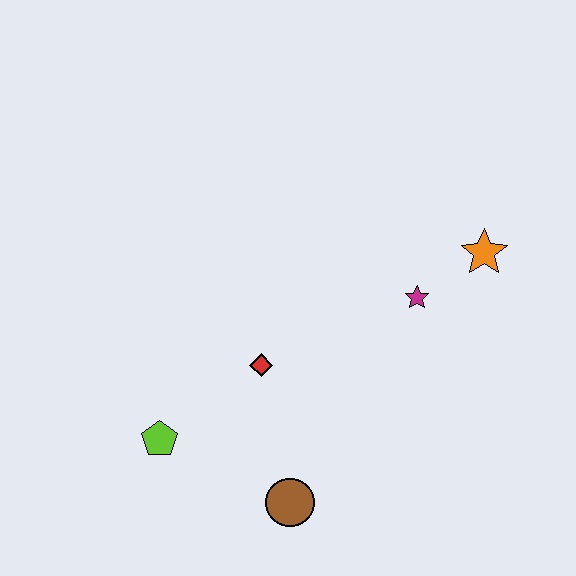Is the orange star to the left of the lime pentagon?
No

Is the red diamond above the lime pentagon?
Yes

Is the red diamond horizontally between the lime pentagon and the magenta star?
Yes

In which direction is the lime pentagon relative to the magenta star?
The lime pentagon is to the left of the magenta star.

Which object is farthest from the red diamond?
The orange star is farthest from the red diamond.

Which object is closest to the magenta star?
The orange star is closest to the magenta star.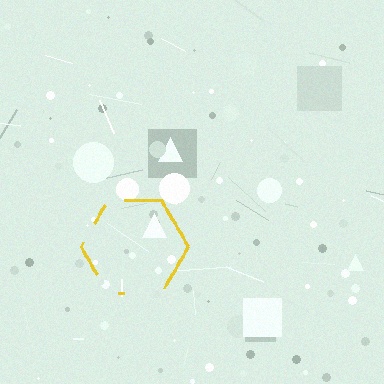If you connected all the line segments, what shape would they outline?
They would outline a hexagon.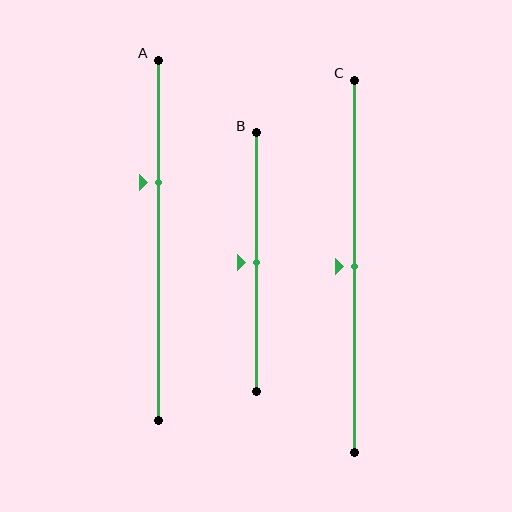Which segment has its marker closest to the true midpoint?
Segment B has its marker closest to the true midpoint.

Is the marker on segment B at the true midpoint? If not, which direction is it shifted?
Yes, the marker on segment B is at the true midpoint.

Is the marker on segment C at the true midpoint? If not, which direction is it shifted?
Yes, the marker on segment C is at the true midpoint.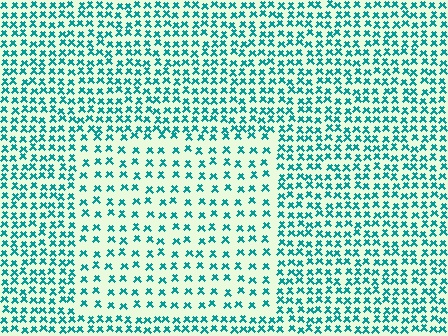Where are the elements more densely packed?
The elements are more densely packed outside the rectangle boundary.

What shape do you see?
I see a rectangle.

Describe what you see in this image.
The image contains small teal elements arranged at two different densities. A rectangle-shaped region is visible where the elements are less densely packed than the surrounding area.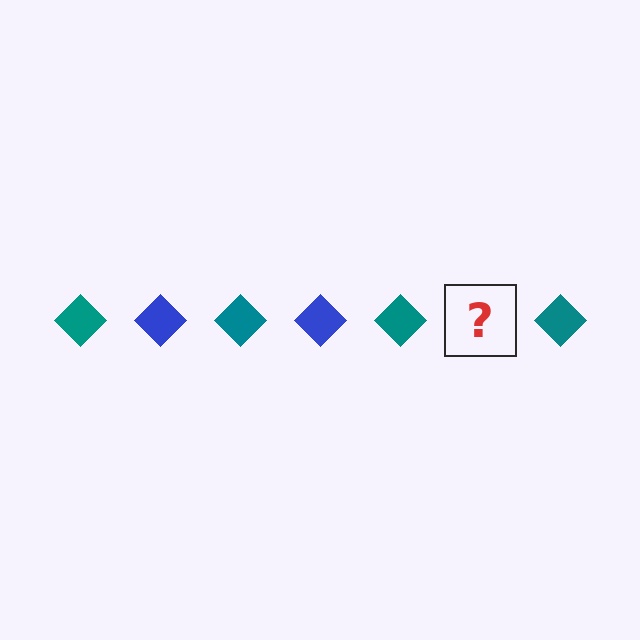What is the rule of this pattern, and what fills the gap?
The rule is that the pattern cycles through teal, blue diamonds. The gap should be filled with a blue diamond.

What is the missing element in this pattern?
The missing element is a blue diamond.